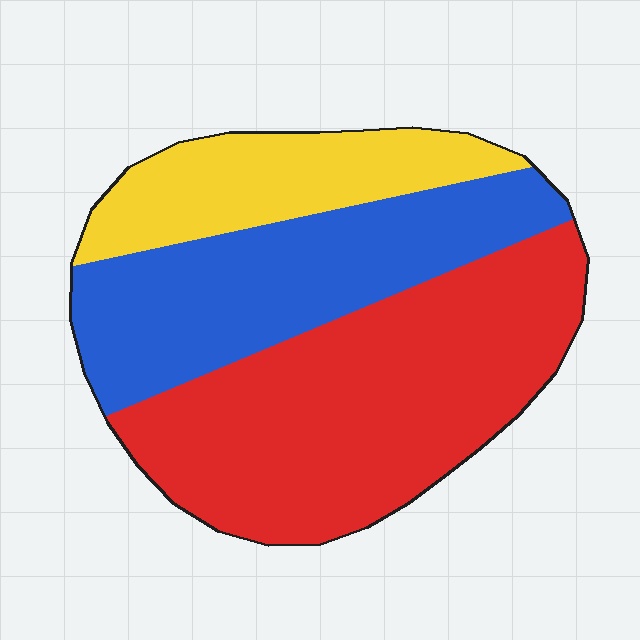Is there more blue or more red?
Red.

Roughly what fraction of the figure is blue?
Blue covers 32% of the figure.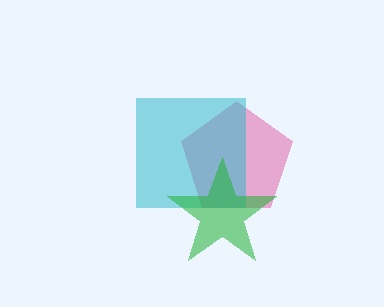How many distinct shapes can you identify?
There are 3 distinct shapes: a pink pentagon, a cyan square, a green star.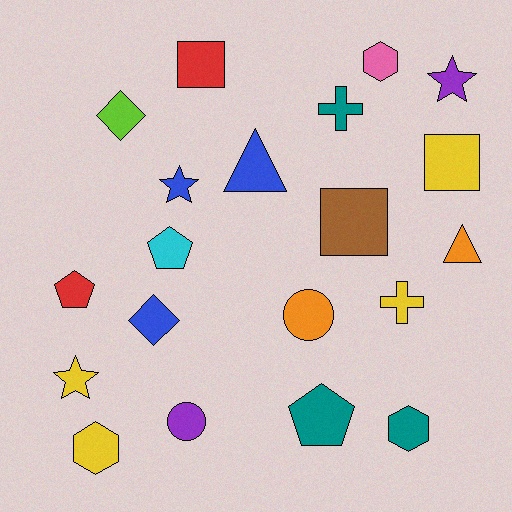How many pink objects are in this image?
There is 1 pink object.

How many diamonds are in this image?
There are 2 diamonds.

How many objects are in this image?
There are 20 objects.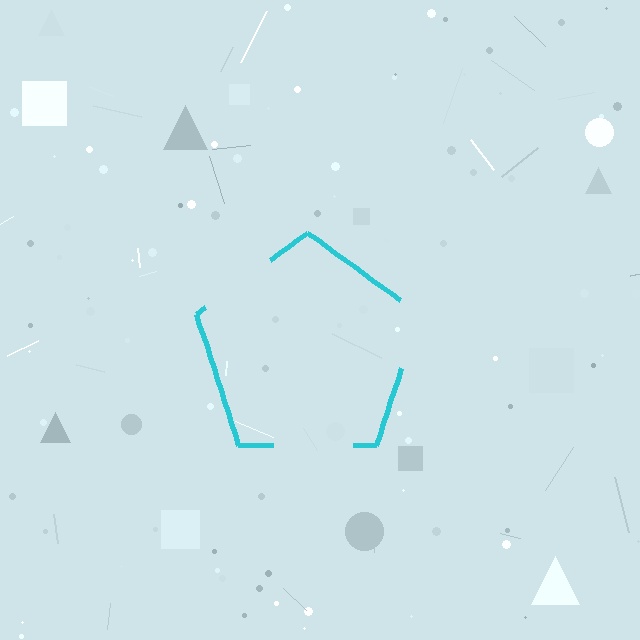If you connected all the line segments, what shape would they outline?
They would outline a pentagon.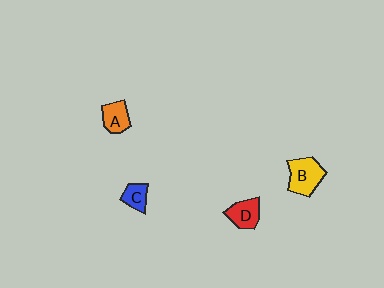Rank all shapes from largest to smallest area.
From largest to smallest: B (yellow), D (red), A (orange), C (blue).